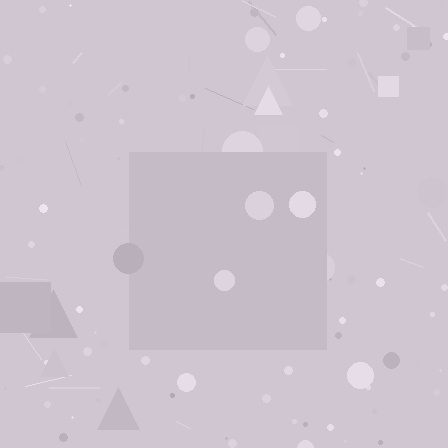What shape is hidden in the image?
A square is hidden in the image.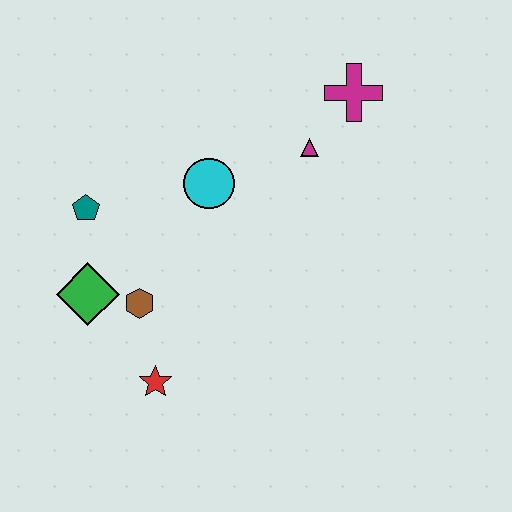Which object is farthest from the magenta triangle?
The red star is farthest from the magenta triangle.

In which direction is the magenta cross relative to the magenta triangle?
The magenta cross is above the magenta triangle.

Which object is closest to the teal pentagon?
The green diamond is closest to the teal pentagon.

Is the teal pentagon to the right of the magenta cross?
No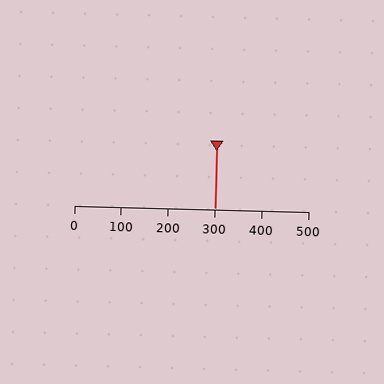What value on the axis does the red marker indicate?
The marker indicates approximately 300.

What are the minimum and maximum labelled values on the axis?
The axis runs from 0 to 500.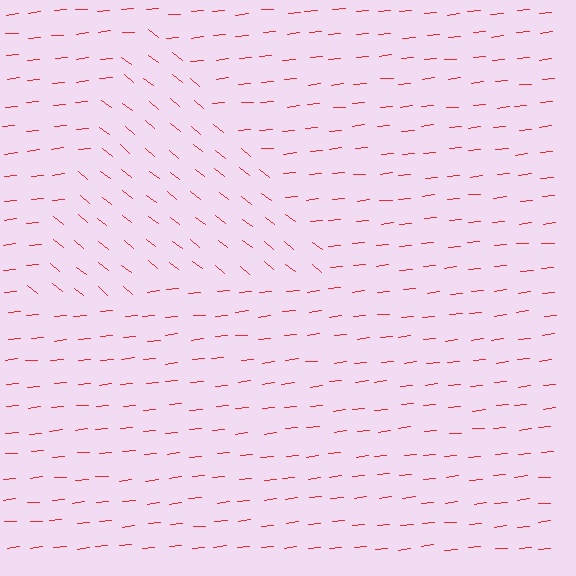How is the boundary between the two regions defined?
The boundary is defined purely by a change in line orientation (approximately 45 degrees difference). All lines are the same color and thickness.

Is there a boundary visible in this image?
Yes, there is a texture boundary formed by a change in line orientation.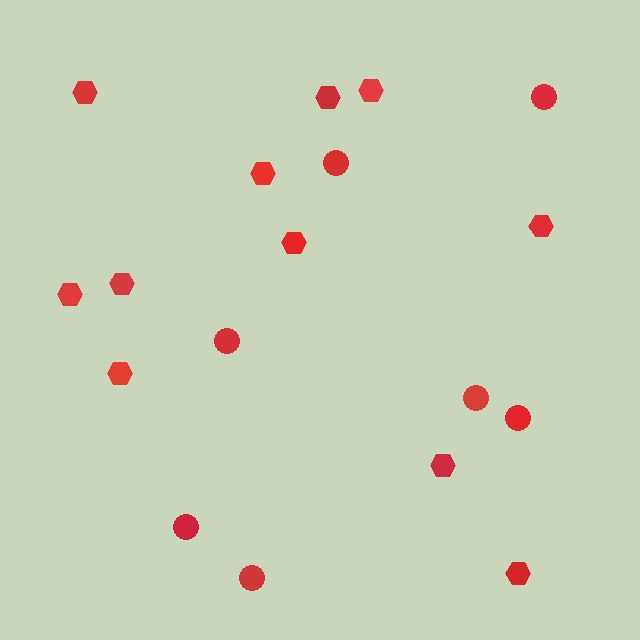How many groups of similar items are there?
There are 2 groups: one group of circles (7) and one group of hexagons (11).